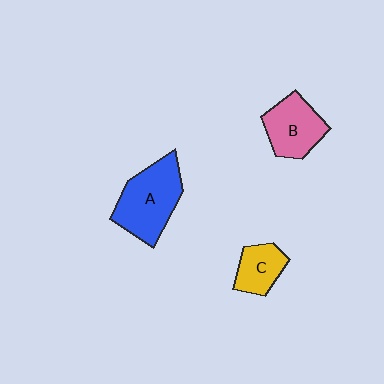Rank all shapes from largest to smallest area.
From largest to smallest: A (blue), B (pink), C (yellow).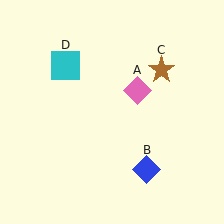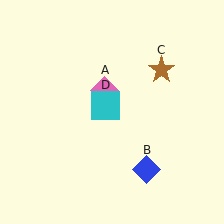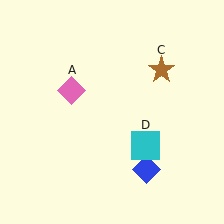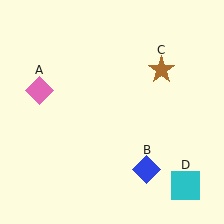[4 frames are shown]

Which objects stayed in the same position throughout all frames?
Blue diamond (object B) and brown star (object C) remained stationary.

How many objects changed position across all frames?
2 objects changed position: pink diamond (object A), cyan square (object D).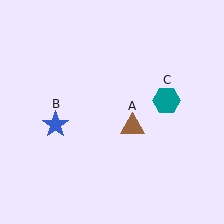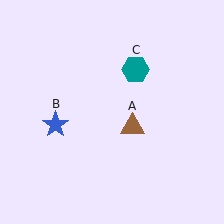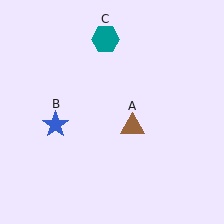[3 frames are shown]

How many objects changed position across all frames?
1 object changed position: teal hexagon (object C).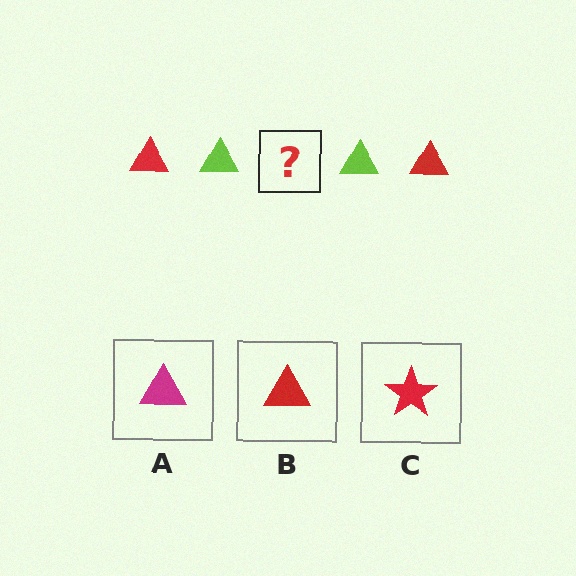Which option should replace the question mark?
Option B.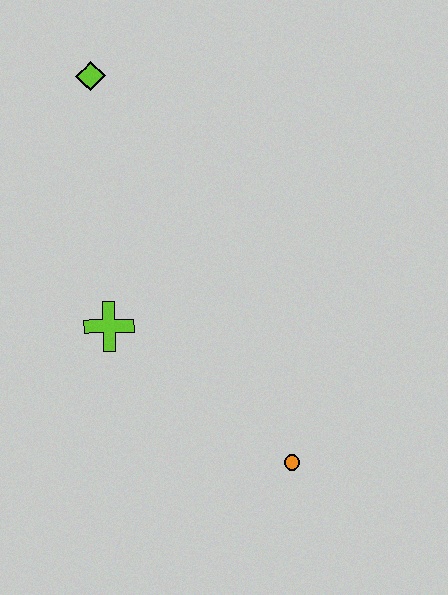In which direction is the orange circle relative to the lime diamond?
The orange circle is below the lime diamond.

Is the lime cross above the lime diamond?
No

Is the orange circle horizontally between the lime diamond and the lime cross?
No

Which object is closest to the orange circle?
The lime cross is closest to the orange circle.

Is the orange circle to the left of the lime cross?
No